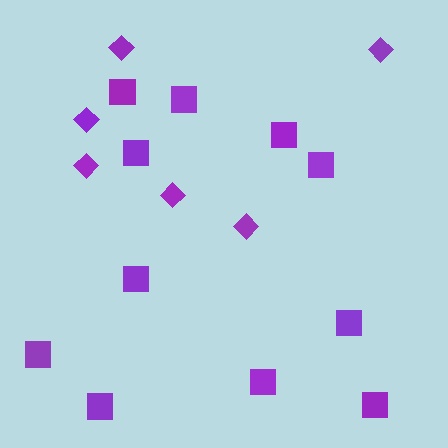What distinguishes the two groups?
There are 2 groups: one group of diamonds (6) and one group of squares (11).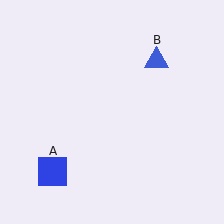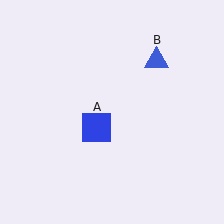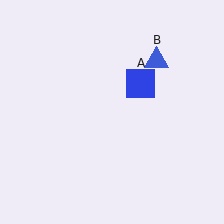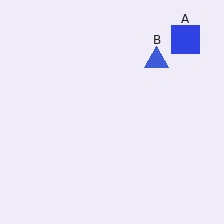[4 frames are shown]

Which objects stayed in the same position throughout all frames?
Blue triangle (object B) remained stationary.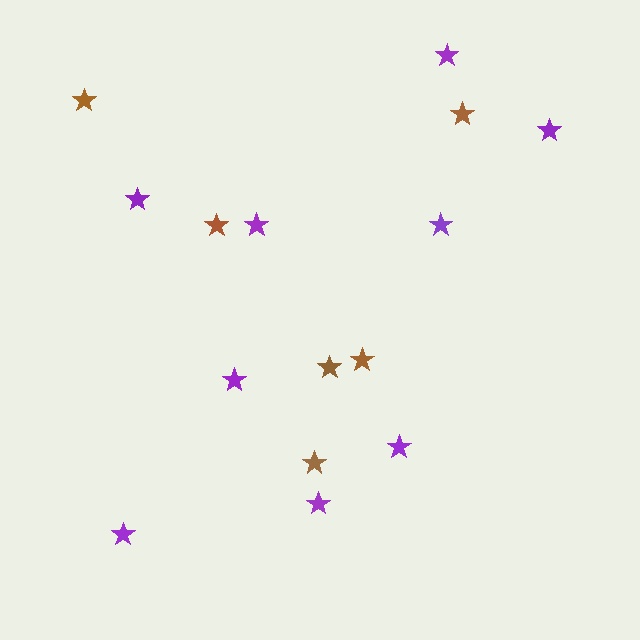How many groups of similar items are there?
There are 2 groups: one group of purple stars (9) and one group of brown stars (6).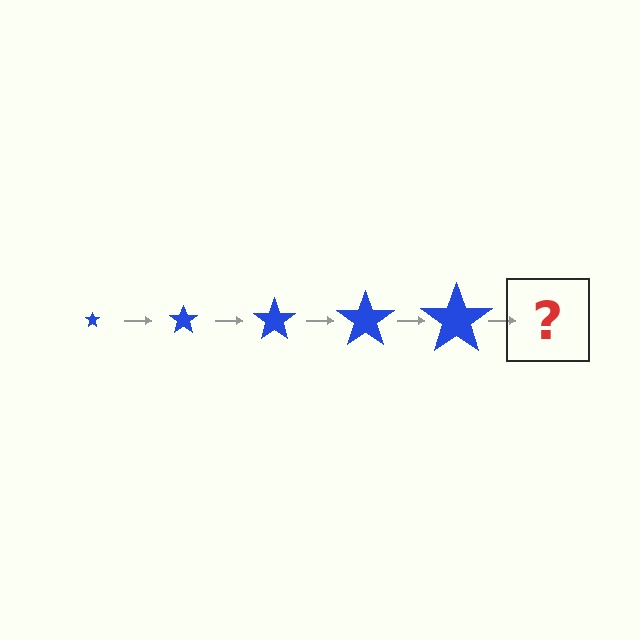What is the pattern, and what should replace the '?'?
The pattern is that the star gets progressively larger each step. The '?' should be a blue star, larger than the previous one.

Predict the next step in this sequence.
The next step is a blue star, larger than the previous one.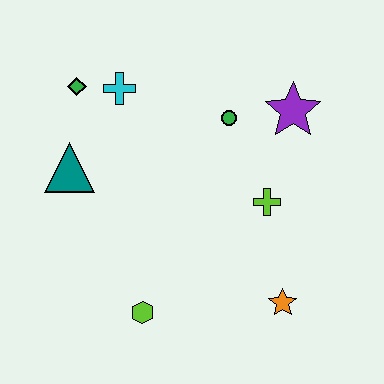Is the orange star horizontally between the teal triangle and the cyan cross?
No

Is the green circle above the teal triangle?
Yes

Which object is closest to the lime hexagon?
The orange star is closest to the lime hexagon.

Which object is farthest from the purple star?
The lime hexagon is farthest from the purple star.